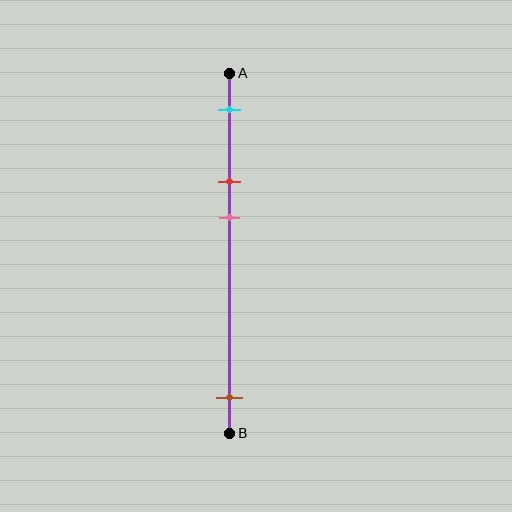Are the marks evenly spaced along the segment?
No, the marks are not evenly spaced.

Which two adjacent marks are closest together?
The red and pink marks are the closest adjacent pair.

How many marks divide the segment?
There are 4 marks dividing the segment.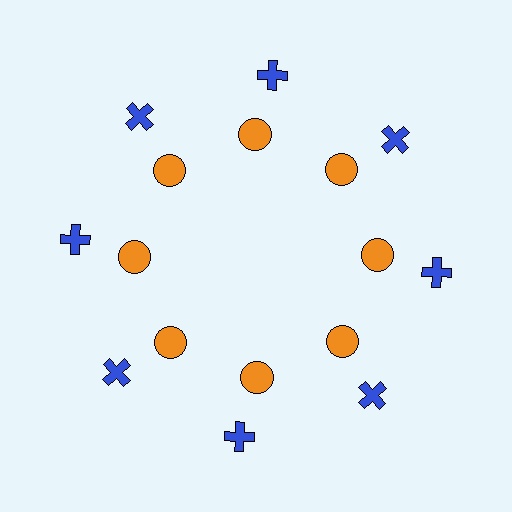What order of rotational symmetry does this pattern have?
This pattern has 8-fold rotational symmetry.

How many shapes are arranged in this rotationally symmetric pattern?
There are 16 shapes, arranged in 8 groups of 2.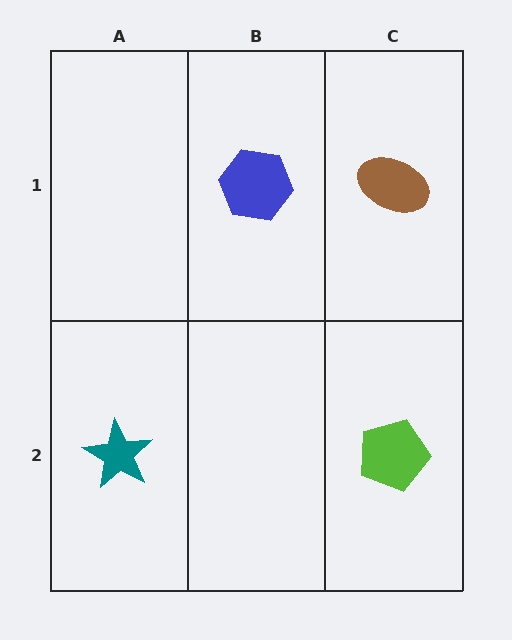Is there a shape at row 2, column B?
No, that cell is empty.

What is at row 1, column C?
A brown ellipse.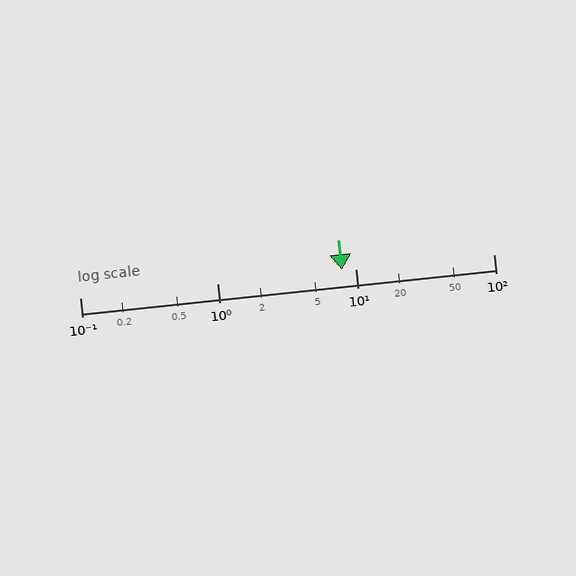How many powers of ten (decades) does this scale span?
The scale spans 3 decades, from 0.1 to 100.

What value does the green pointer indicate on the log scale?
The pointer indicates approximately 7.9.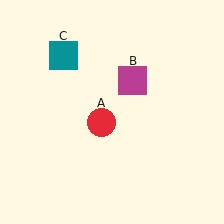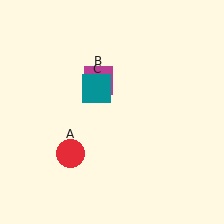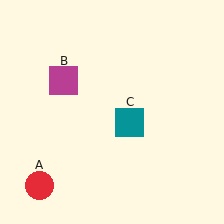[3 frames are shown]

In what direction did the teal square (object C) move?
The teal square (object C) moved down and to the right.